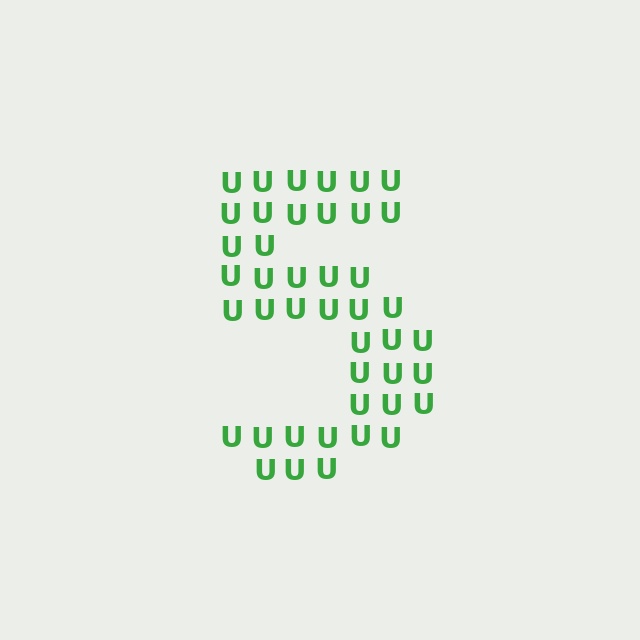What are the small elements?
The small elements are letter U's.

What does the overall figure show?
The overall figure shows the digit 5.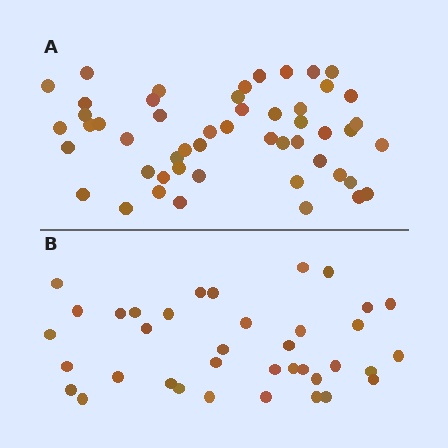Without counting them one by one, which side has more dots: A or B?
Region A (the top region) has more dots.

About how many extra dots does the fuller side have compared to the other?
Region A has approximately 15 more dots than region B.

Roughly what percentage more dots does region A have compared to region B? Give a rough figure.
About 40% more.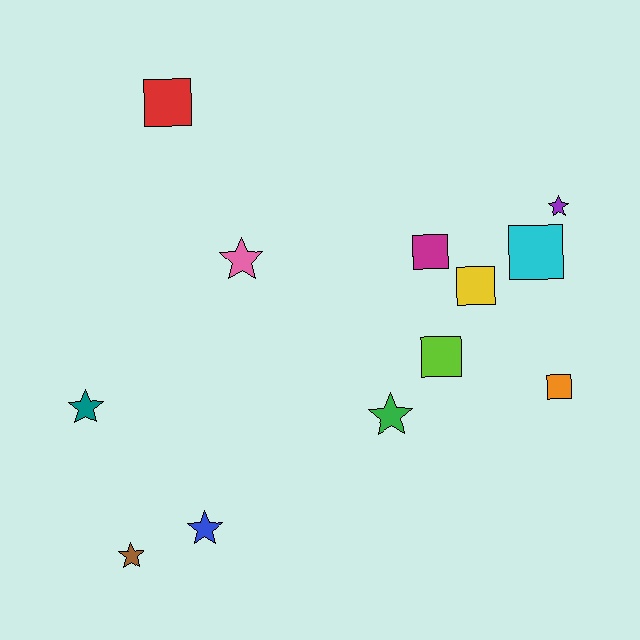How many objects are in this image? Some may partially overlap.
There are 12 objects.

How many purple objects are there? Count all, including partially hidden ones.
There is 1 purple object.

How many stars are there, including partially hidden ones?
There are 6 stars.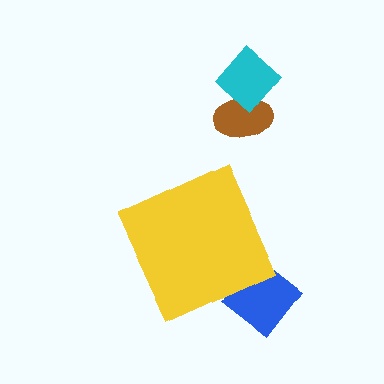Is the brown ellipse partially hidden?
No, the brown ellipse is fully visible.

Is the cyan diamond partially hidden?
No, the cyan diamond is fully visible.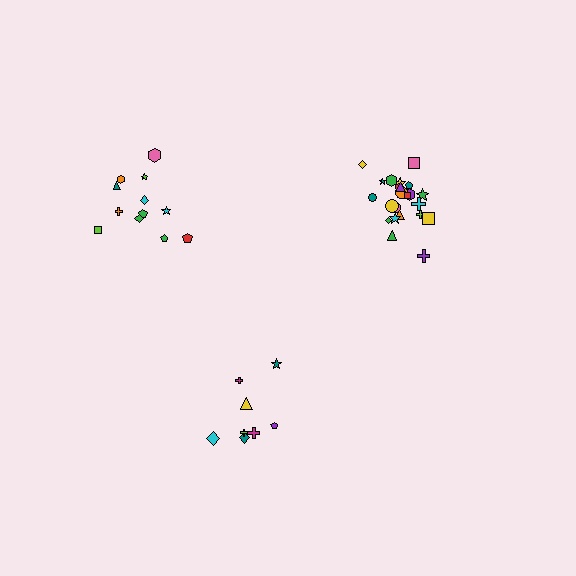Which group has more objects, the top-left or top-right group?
The top-right group.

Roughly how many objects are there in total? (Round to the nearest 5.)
Roughly 45 objects in total.